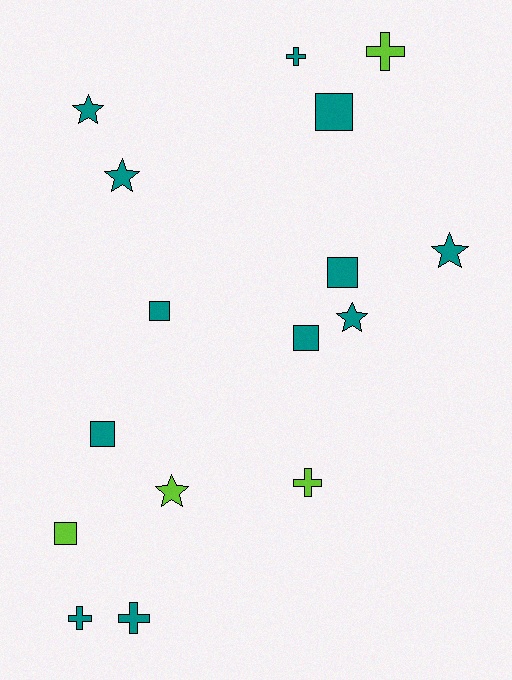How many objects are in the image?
There are 16 objects.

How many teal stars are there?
There are 4 teal stars.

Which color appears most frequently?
Teal, with 12 objects.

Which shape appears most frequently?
Square, with 6 objects.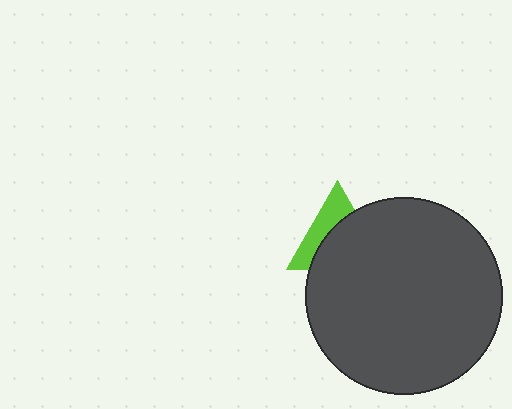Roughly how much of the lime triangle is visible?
A small part of it is visible (roughly 40%).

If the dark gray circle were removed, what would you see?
You would see the complete lime triangle.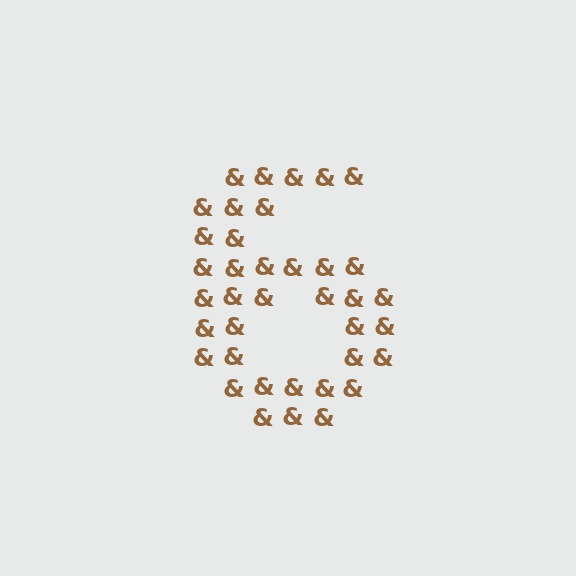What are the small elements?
The small elements are ampersands.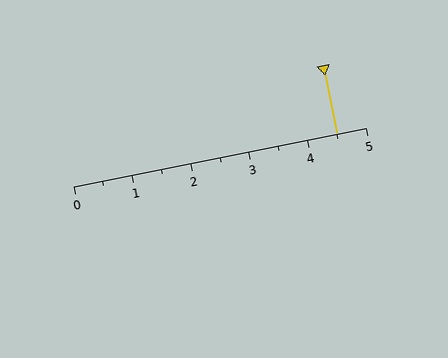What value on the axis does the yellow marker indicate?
The marker indicates approximately 4.5.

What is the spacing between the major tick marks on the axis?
The major ticks are spaced 1 apart.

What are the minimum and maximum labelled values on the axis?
The axis runs from 0 to 5.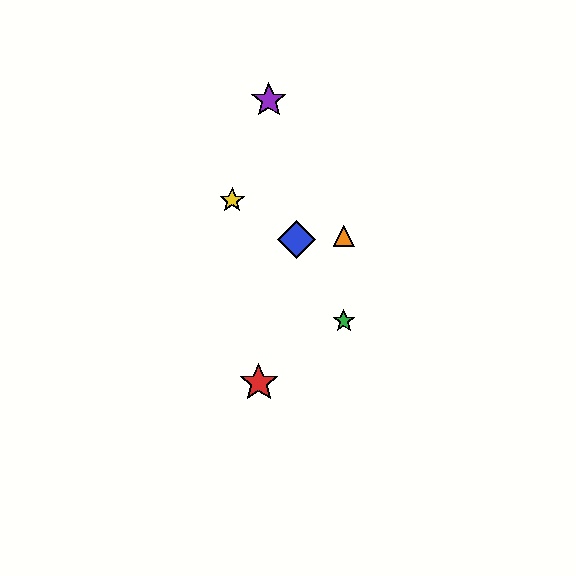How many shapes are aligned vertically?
2 shapes (the green star, the orange triangle) are aligned vertically.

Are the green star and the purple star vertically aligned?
No, the green star is at x≈344 and the purple star is at x≈269.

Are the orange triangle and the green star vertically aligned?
Yes, both are at x≈344.